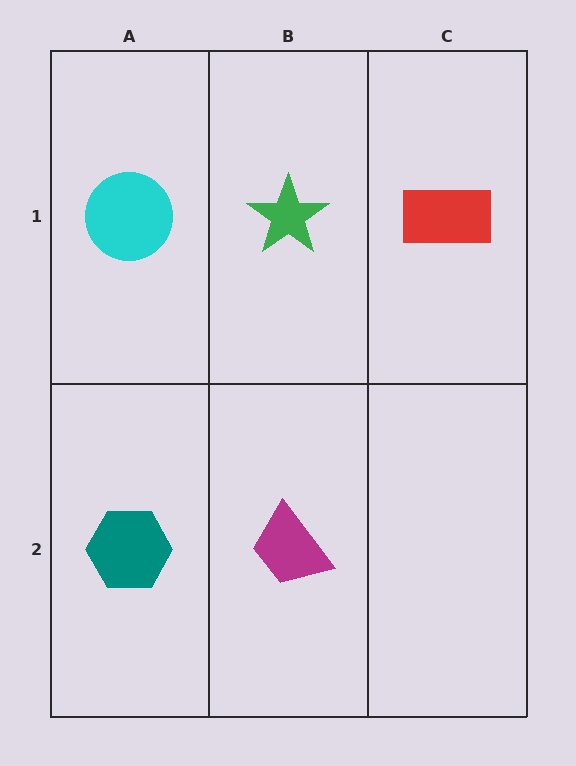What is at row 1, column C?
A red rectangle.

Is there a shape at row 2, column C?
No, that cell is empty.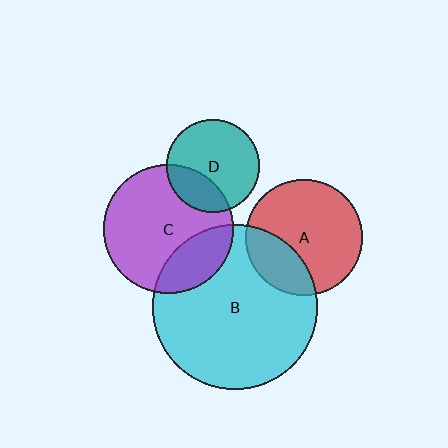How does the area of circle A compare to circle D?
Approximately 1.6 times.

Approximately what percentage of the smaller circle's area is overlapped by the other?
Approximately 25%.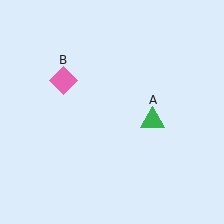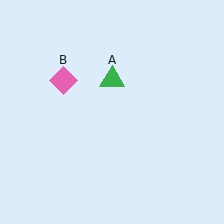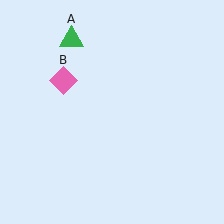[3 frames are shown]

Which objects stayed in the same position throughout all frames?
Pink diamond (object B) remained stationary.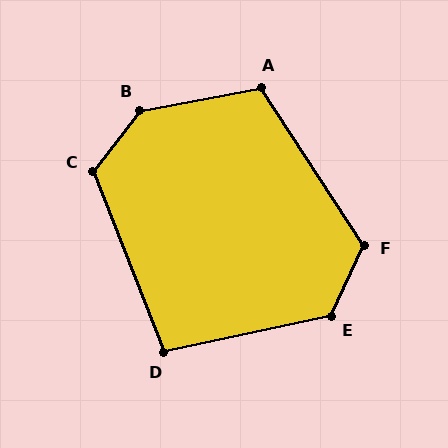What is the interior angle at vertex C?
Approximately 121 degrees (obtuse).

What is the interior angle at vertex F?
Approximately 122 degrees (obtuse).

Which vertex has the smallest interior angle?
D, at approximately 100 degrees.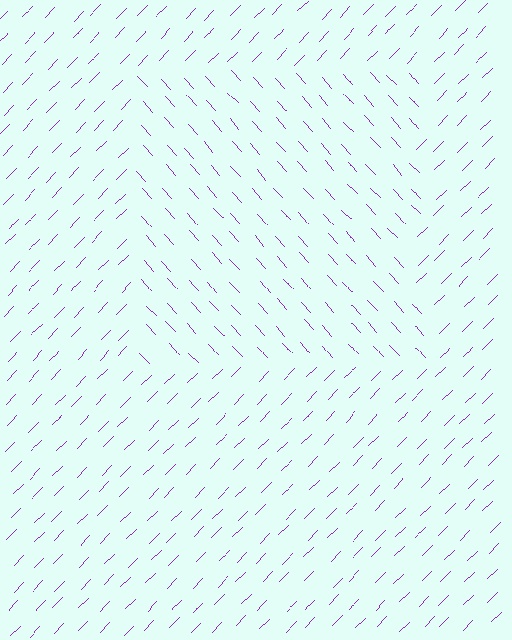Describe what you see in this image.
The image is filled with small purple line segments. A rectangle region in the image has lines oriented differently from the surrounding lines, creating a visible texture boundary.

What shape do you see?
I see a rectangle.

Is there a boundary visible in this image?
Yes, there is a texture boundary formed by a change in line orientation.